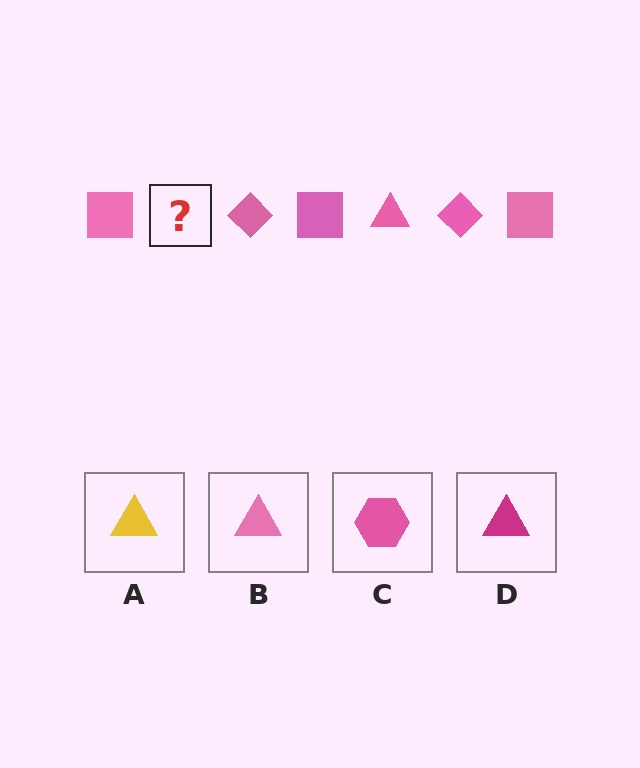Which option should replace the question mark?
Option B.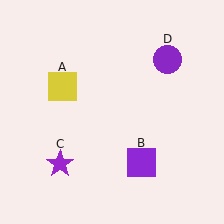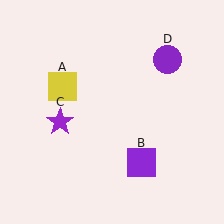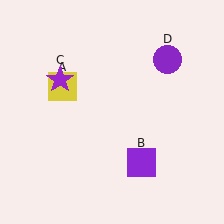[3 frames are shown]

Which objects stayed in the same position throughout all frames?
Yellow square (object A) and purple square (object B) and purple circle (object D) remained stationary.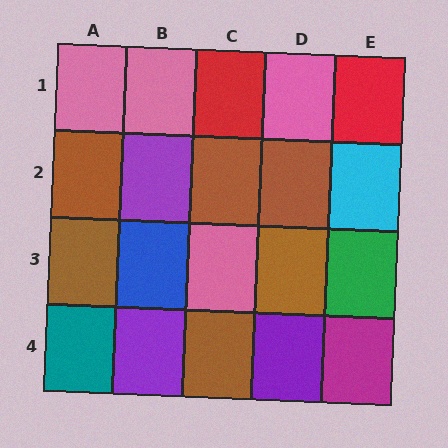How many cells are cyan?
1 cell is cyan.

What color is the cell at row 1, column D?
Pink.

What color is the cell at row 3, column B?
Blue.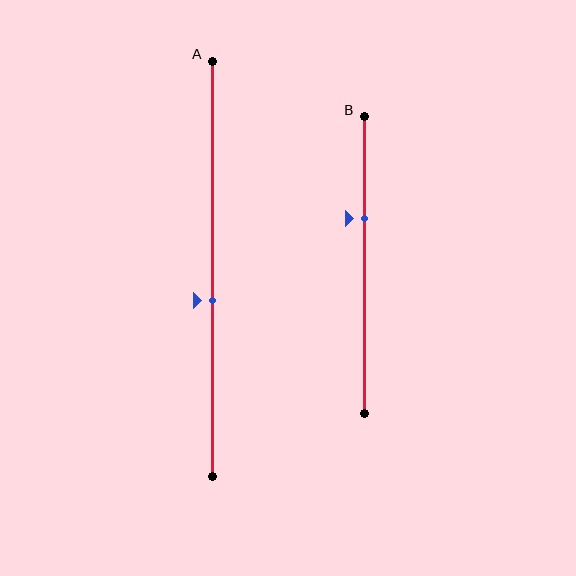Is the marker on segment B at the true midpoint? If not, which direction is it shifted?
No, the marker on segment B is shifted upward by about 16% of the segment length.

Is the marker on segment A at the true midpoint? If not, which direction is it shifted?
No, the marker on segment A is shifted downward by about 8% of the segment length.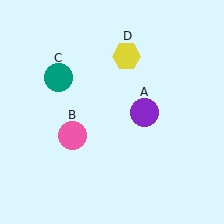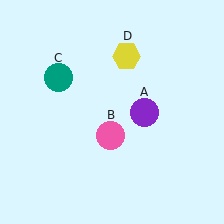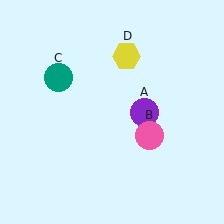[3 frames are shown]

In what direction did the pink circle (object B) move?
The pink circle (object B) moved right.